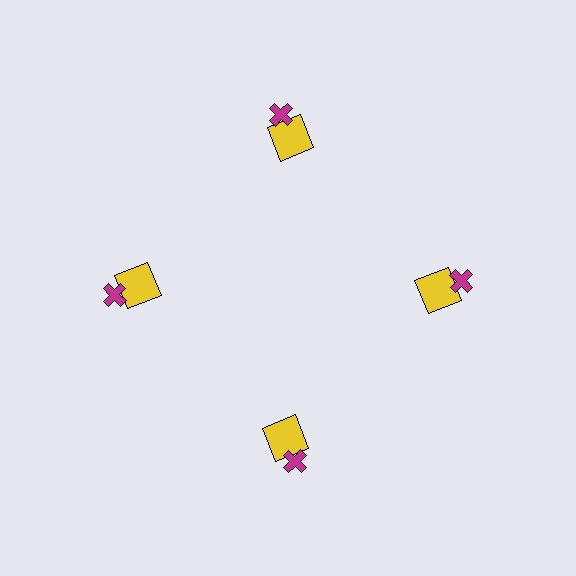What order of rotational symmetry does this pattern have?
This pattern has 4-fold rotational symmetry.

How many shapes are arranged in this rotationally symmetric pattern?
There are 8 shapes, arranged in 4 groups of 2.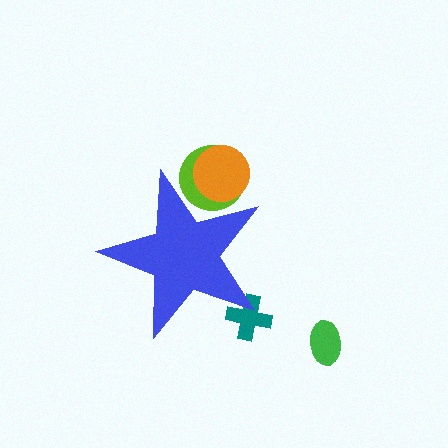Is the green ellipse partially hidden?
No, the green ellipse is fully visible.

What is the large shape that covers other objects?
A blue star.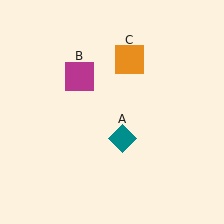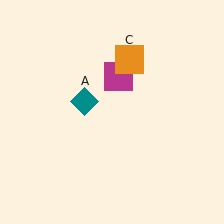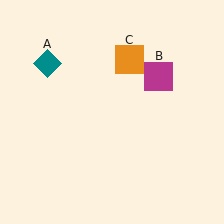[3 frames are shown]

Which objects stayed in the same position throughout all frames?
Orange square (object C) remained stationary.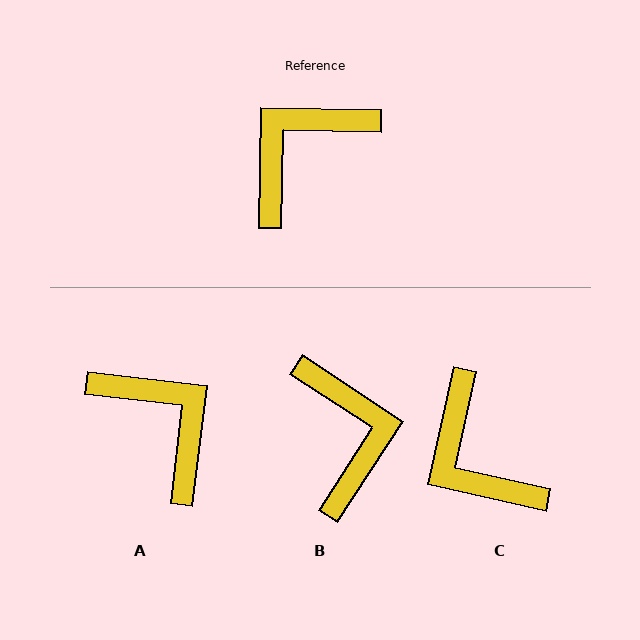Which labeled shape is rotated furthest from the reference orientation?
B, about 122 degrees away.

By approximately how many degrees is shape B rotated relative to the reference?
Approximately 122 degrees clockwise.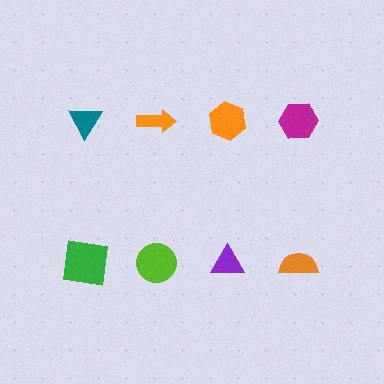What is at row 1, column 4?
A magenta hexagon.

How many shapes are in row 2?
4 shapes.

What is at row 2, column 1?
A green square.